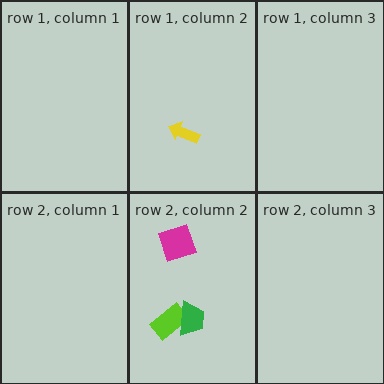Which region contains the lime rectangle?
The row 2, column 2 region.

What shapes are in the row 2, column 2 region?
The magenta diamond, the lime rectangle, the green trapezoid.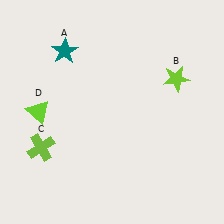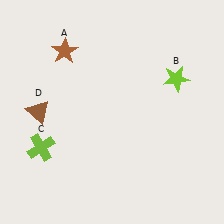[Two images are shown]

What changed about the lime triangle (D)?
In Image 1, D is lime. In Image 2, it changed to brown.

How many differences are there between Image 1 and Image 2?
There are 2 differences between the two images.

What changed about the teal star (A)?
In Image 1, A is teal. In Image 2, it changed to brown.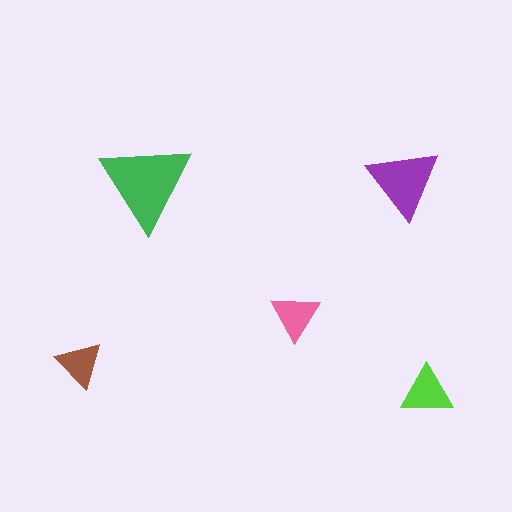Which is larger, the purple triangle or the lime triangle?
The purple one.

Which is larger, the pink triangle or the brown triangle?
The pink one.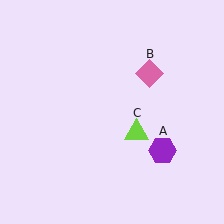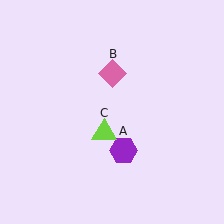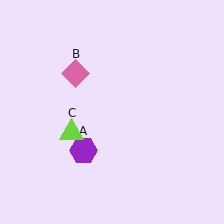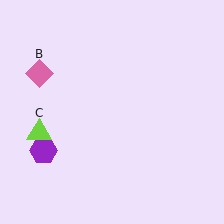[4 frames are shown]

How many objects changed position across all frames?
3 objects changed position: purple hexagon (object A), pink diamond (object B), lime triangle (object C).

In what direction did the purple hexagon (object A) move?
The purple hexagon (object A) moved left.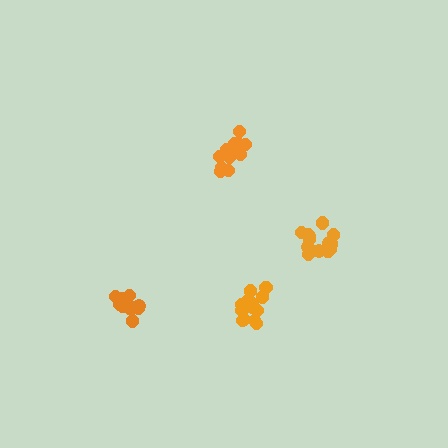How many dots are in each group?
Group 1: 12 dots, Group 2: 14 dots, Group 3: 13 dots, Group 4: 13 dots (52 total).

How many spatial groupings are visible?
There are 4 spatial groupings.